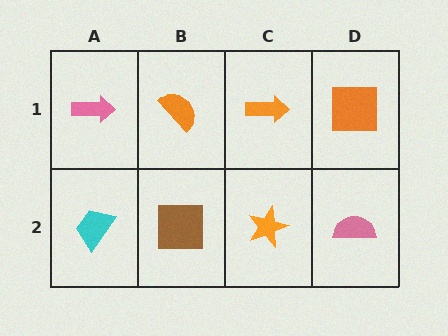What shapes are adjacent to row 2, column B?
An orange semicircle (row 1, column B), a cyan trapezoid (row 2, column A), an orange star (row 2, column C).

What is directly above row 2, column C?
An orange arrow.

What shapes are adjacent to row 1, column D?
A pink semicircle (row 2, column D), an orange arrow (row 1, column C).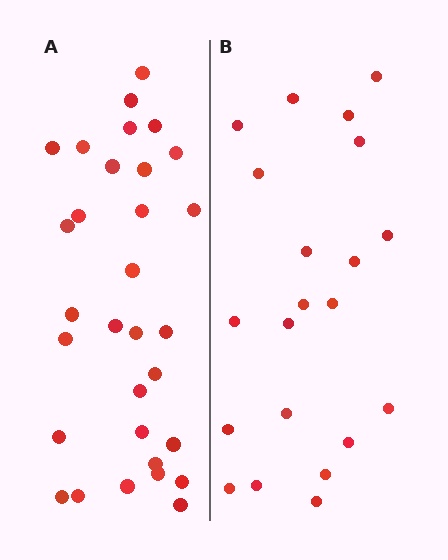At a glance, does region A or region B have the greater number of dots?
Region A (the left region) has more dots.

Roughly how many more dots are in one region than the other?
Region A has roughly 10 or so more dots than region B.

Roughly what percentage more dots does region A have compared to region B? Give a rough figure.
About 50% more.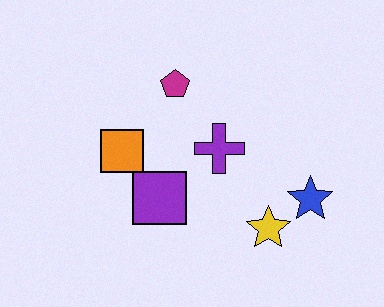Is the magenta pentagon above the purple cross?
Yes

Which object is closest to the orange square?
The purple square is closest to the orange square.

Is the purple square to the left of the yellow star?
Yes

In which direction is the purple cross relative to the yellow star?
The purple cross is above the yellow star.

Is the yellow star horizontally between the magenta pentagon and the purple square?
No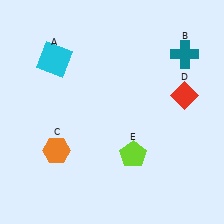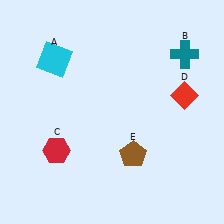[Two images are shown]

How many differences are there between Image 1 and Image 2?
There are 2 differences between the two images.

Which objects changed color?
C changed from orange to red. E changed from lime to brown.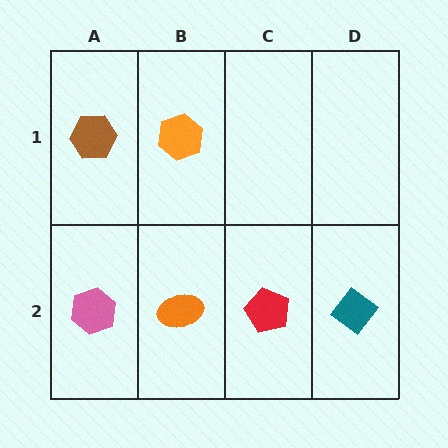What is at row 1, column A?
A brown hexagon.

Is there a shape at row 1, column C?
No, that cell is empty.